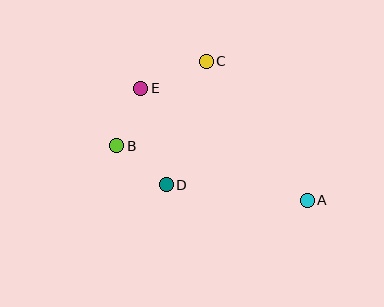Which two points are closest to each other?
Points B and E are closest to each other.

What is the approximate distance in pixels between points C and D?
The distance between C and D is approximately 130 pixels.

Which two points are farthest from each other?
Points A and E are farthest from each other.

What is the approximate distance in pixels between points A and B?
The distance between A and B is approximately 198 pixels.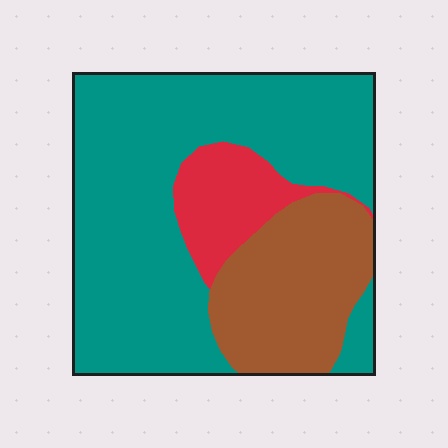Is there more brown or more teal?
Teal.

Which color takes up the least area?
Red, at roughly 10%.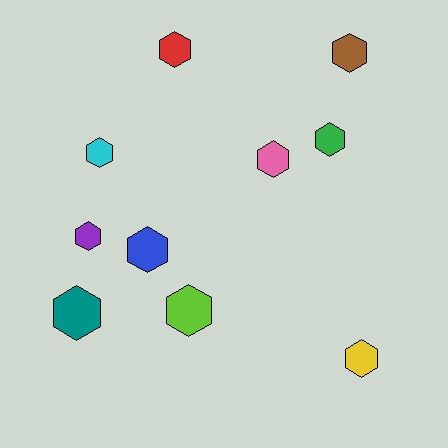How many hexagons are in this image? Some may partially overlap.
There are 10 hexagons.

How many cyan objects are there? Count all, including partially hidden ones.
There is 1 cyan object.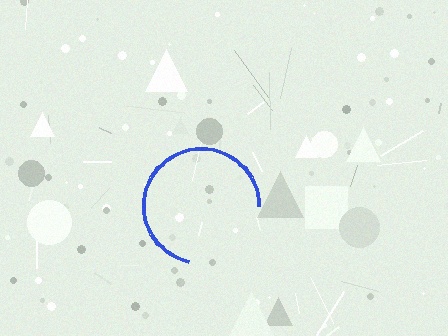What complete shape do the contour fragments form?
The contour fragments form a circle.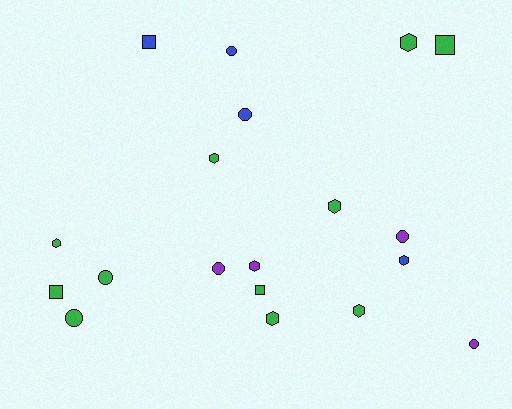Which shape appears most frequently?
Hexagon, with 8 objects.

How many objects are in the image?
There are 19 objects.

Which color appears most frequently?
Green, with 11 objects.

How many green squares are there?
There are 3 green squares.